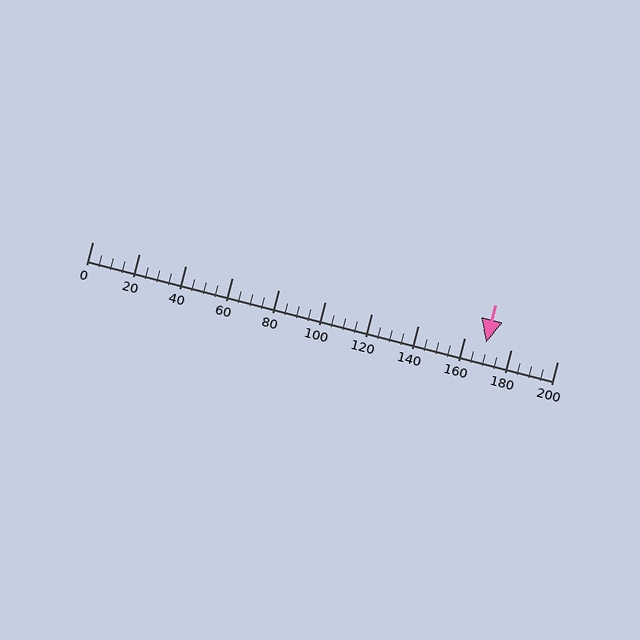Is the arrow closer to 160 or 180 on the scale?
The arrow is closer to 160.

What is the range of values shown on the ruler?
The ruler shows values from 0 to 200.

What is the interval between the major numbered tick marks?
The major tick marks are spaced 20 units apart.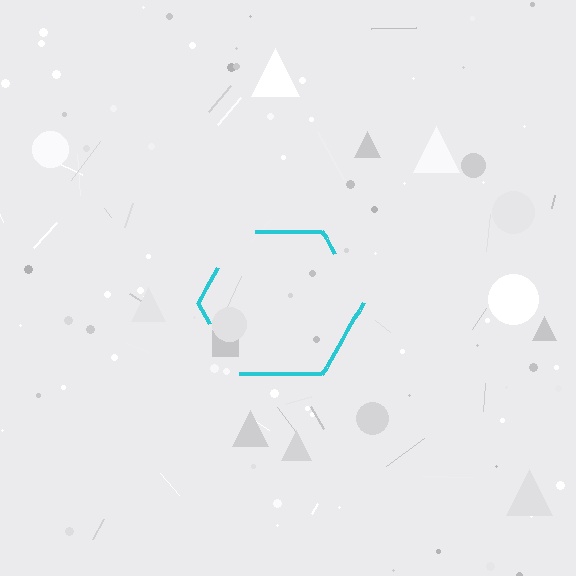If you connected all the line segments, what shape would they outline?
They would outline a hexagon.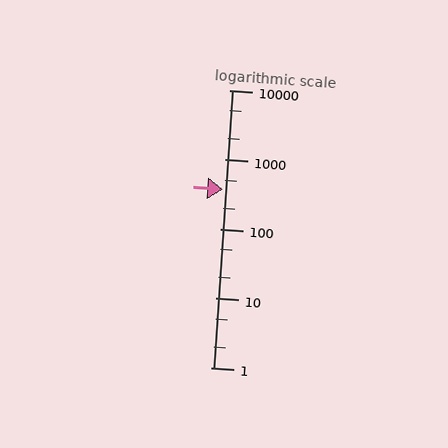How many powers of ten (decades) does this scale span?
The scale spans 4 decades, from 1 to 10000.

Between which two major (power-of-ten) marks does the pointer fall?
The pointer is between 100 and 1000.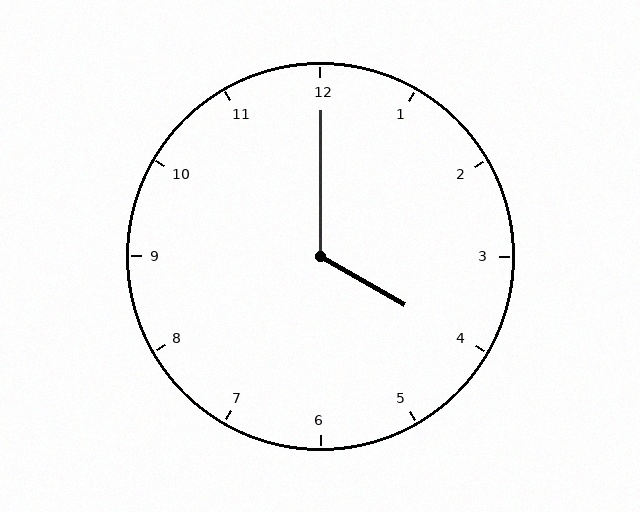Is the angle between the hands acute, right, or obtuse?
It is obtuse.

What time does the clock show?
4:00.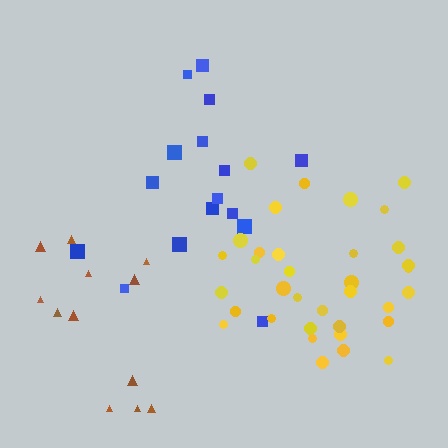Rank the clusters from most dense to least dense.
yellow, blue, brown.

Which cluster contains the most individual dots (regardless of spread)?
Yellow (35).